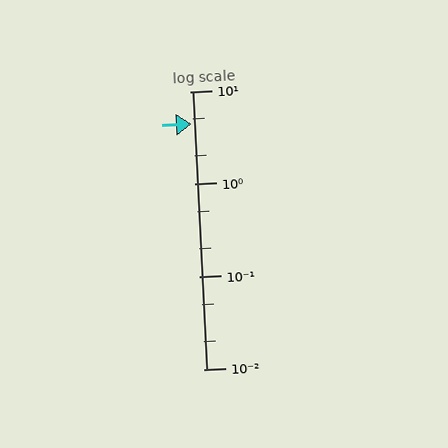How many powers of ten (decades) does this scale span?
The scale spans 3 decades, from 0.01 to 10.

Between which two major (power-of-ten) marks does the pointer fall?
The pointer is between 1 and 10.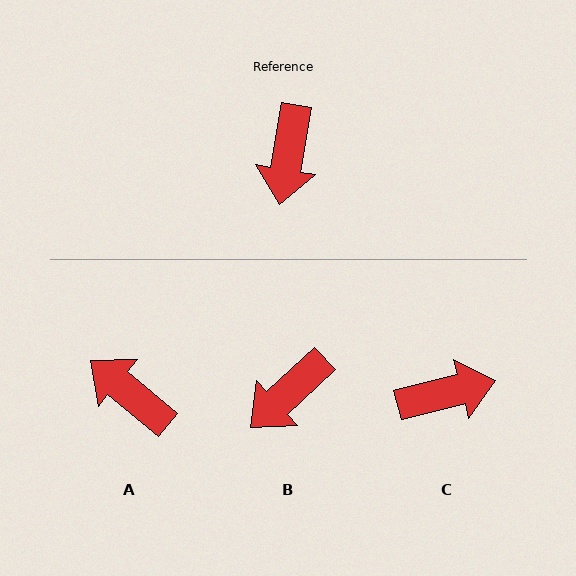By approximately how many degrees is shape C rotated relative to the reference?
Approximately 114 degrees counter-clockwise.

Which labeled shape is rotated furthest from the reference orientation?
A, about 121 degrees away.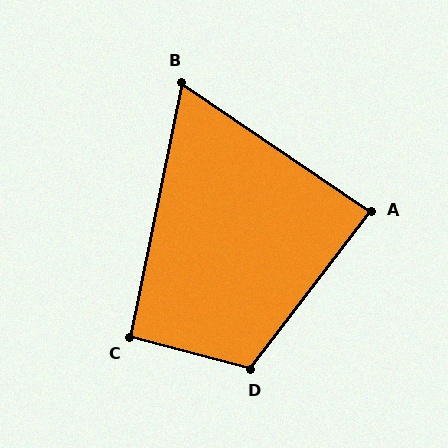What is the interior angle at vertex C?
Approximately 93 degrees (approximately right).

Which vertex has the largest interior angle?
D, at approximately 113 degrees.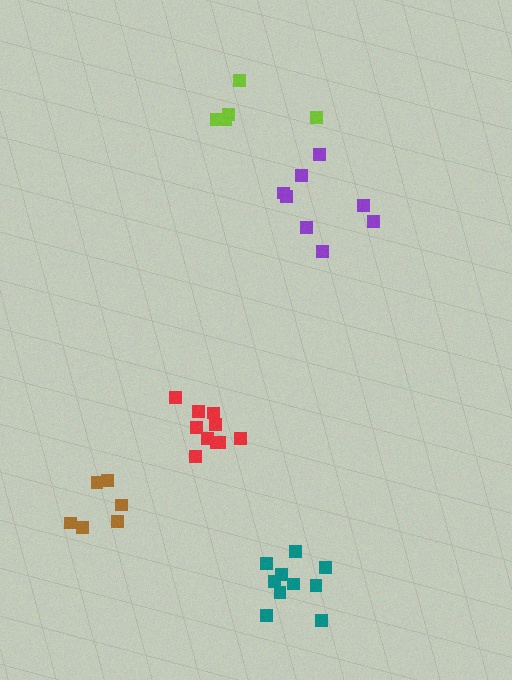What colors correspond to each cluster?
The clusters are colored: purple, red, lime, brown, teal.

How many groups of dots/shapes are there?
There are 5 groups.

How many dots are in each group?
Group 1: 8 dots, Group 2: 10 dots, Group 3: 5 dots, Group 4: 6 dots, Group 5: 10 dots (39 total).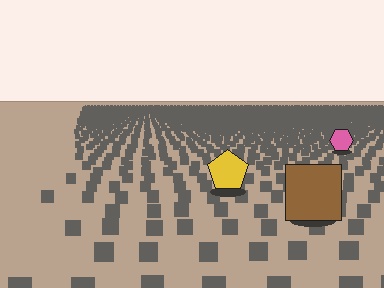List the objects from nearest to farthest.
From nearest to farthest: the brown square, the yellow pentagon, the pink hexagon.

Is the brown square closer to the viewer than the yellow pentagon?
Yes. The brown square is closer — you can tell from the texture gradient: the ground texture is coarser near it.